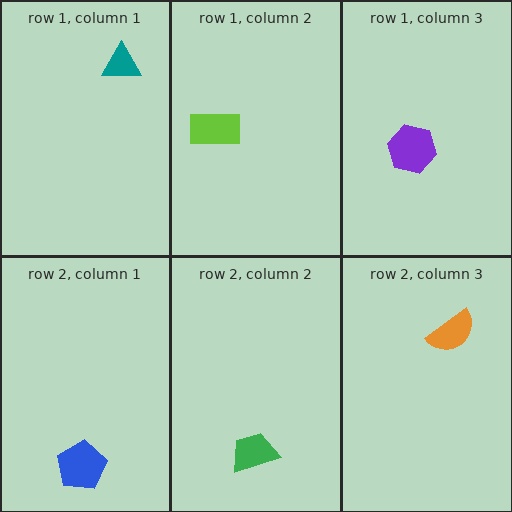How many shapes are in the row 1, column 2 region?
1.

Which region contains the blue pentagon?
The row 2, column 1 region.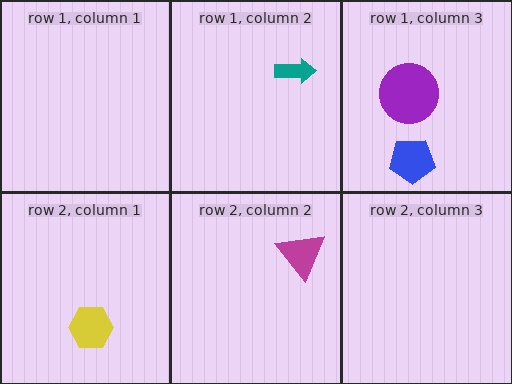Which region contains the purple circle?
The row 1, column 3 region.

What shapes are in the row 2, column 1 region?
The yellow hexagon.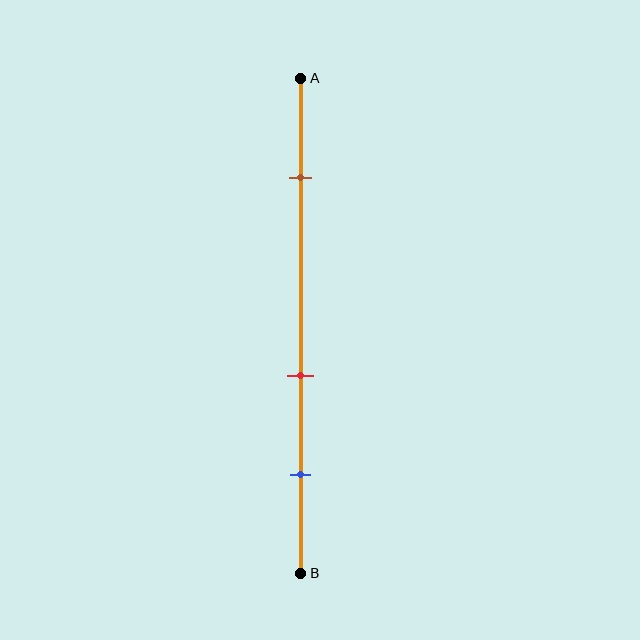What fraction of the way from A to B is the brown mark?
The brown mark is approximately 20% (0.2) of the way from A to B.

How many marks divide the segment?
There are 3 marks dividing the segment.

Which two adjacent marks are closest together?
The red and blue marks are the closest adjacent pair.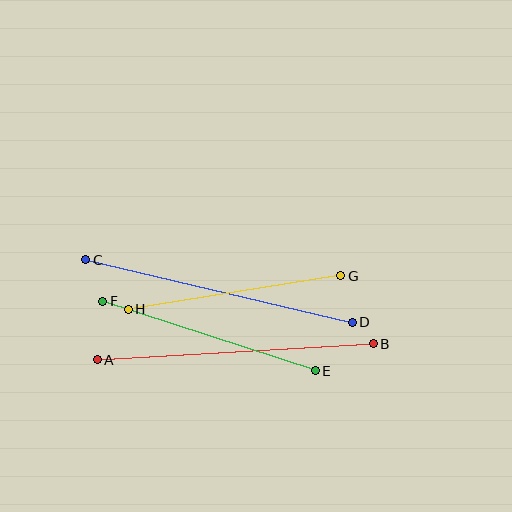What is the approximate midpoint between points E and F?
The midpoint is at approximately (209, 336) pixels.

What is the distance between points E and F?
The distance is approximately 224 pixels.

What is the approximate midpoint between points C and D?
The midpoint is at approximately (219, 291) pixels.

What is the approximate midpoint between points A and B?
The midpoint is at approximately (235, 352) pixels.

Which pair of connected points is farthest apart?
Points A and B are farthest apart.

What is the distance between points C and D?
The distance is approximately 273 pixels.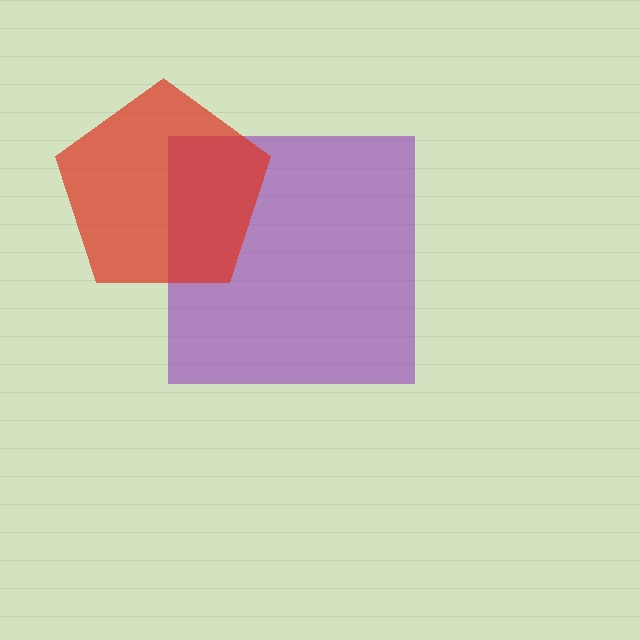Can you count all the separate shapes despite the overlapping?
Yes, there are 2 separate shapes.